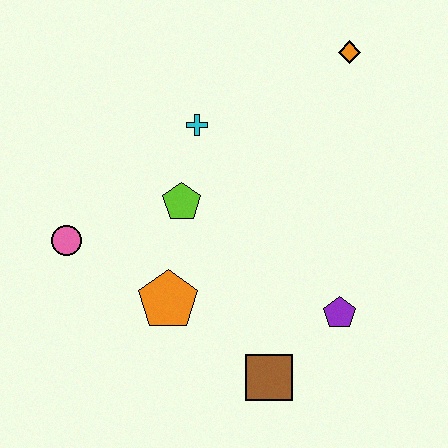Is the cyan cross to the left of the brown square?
Yes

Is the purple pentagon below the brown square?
No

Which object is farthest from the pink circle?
The orange diamond is farthest from the pink circle.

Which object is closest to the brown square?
The purple pentagon is closest to the brown square.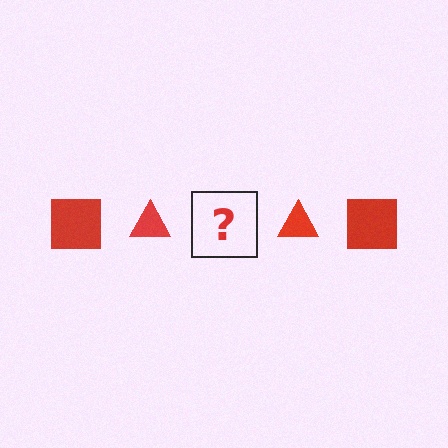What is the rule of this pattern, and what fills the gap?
The rule is that the pattern cycles through square, triangle shapes in red. The gap should be filled with a red square.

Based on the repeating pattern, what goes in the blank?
The blank should be a red square.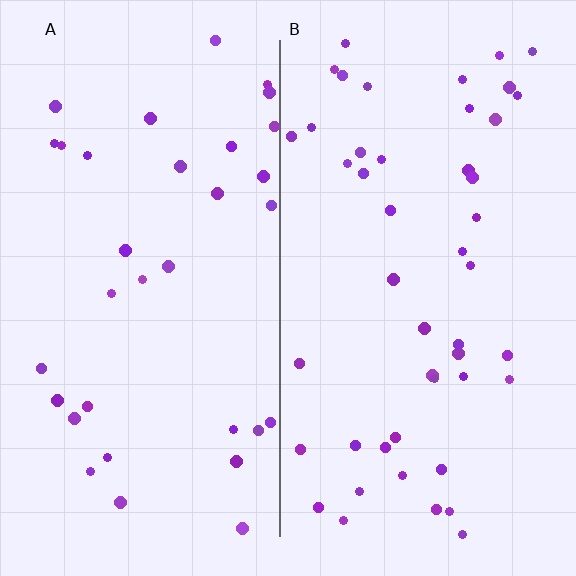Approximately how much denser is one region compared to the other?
Approximately 1.4× — region B over region A.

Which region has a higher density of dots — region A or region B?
B (the right).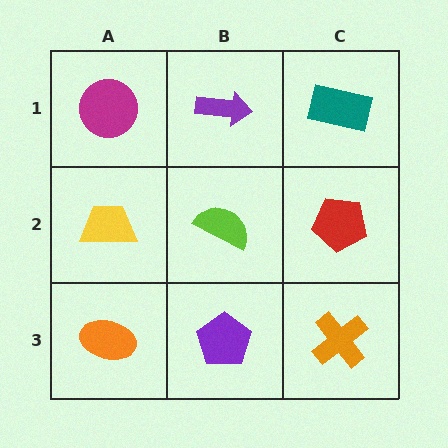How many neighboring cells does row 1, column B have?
3.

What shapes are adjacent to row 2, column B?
A purple arrow (row 1, column B), a purple pentagon (row 3, column B), a yellow trapezoid (row 2, column A), a red pentagon (row 2, column C).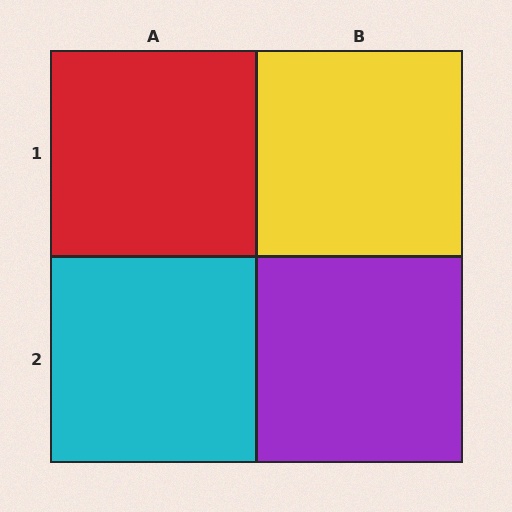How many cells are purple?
1 cell is purple.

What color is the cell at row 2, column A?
Cyan.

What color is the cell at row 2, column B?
Purple.